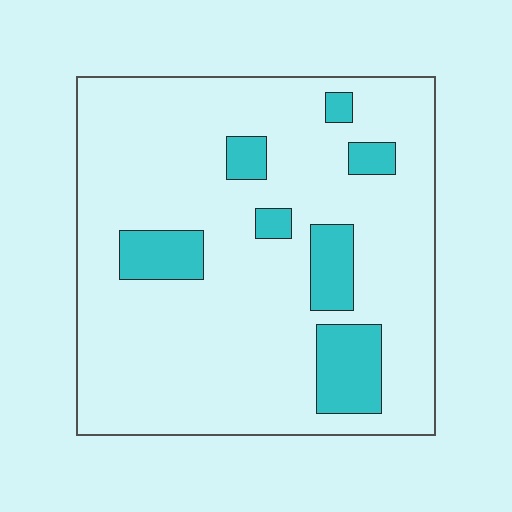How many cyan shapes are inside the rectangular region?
7.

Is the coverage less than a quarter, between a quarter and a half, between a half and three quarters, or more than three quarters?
Less than a quarter.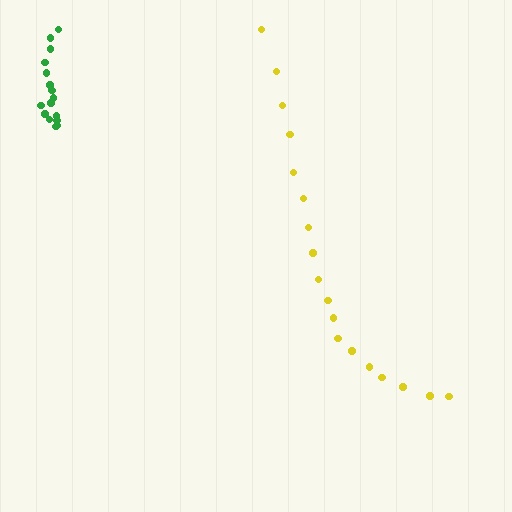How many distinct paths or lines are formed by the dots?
There are 2 distinct paths.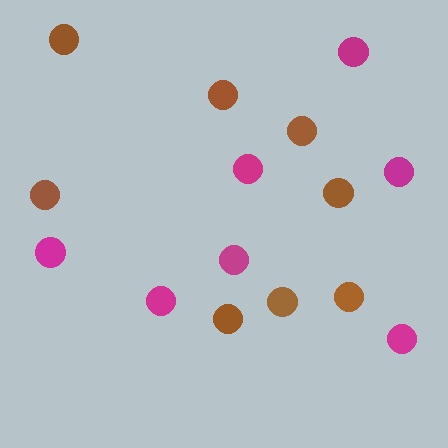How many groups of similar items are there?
There are 2 groups: one group of brown circles (8) and one group of magenta circles (7).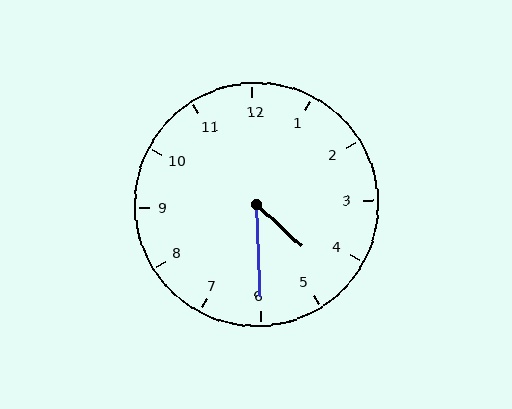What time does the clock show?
4:30.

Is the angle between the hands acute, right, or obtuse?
It is acute.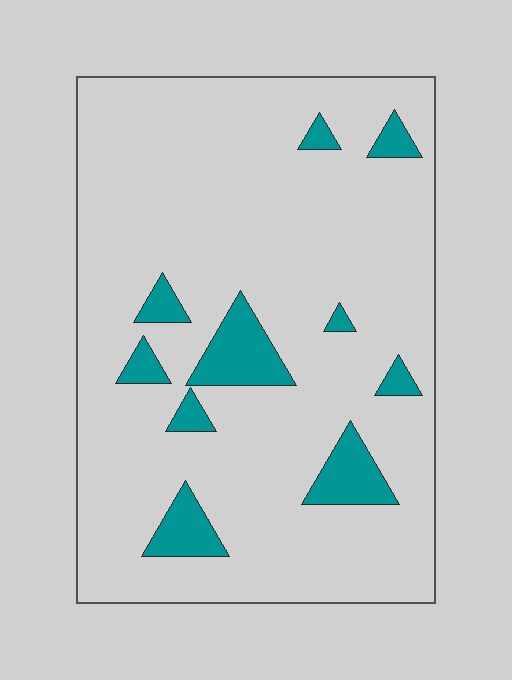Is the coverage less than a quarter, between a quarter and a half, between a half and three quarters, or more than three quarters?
Less than a quarter.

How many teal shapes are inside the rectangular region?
10.